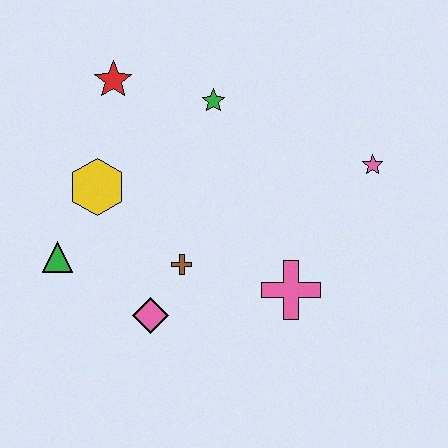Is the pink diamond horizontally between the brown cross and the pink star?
No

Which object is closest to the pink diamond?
The brown cross is closest to the pink diamond.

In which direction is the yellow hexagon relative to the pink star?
The yellow hexagon is to the left of the pink star.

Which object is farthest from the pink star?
The green triangle is farthest from the pink star.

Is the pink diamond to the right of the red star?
Yes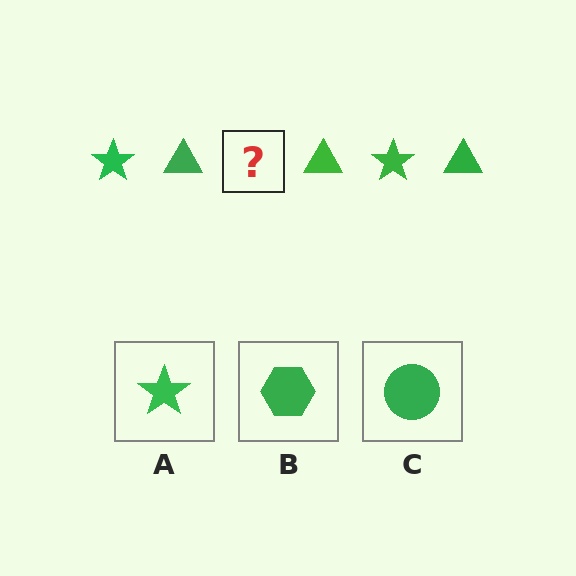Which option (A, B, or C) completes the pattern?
A.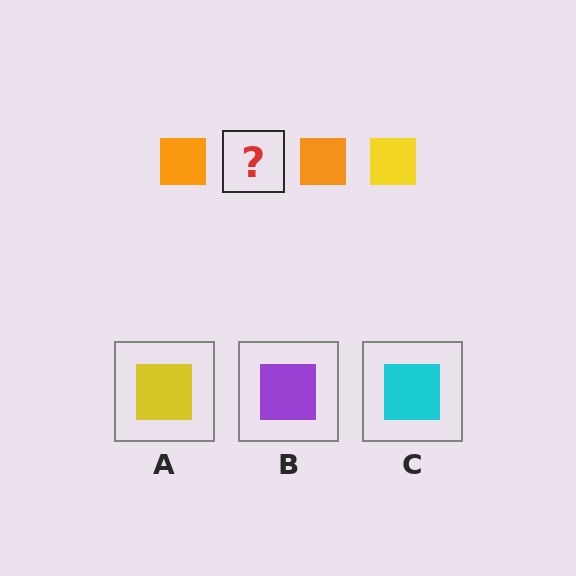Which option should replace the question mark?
Option A.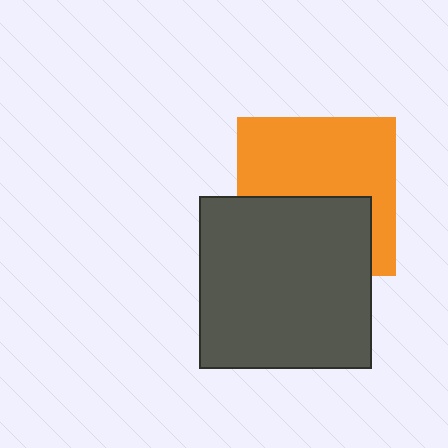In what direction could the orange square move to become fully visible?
The orange square could move up. That would shift it out from behind the dark gray square entirely.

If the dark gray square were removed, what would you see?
You would see the complete orange square.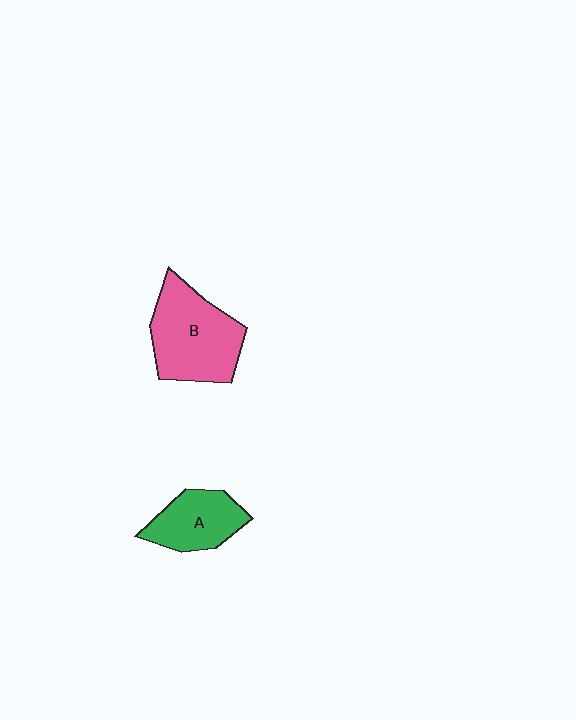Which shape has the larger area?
Shape B (pink).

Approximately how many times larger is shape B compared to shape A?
Approximately 1.6 times.